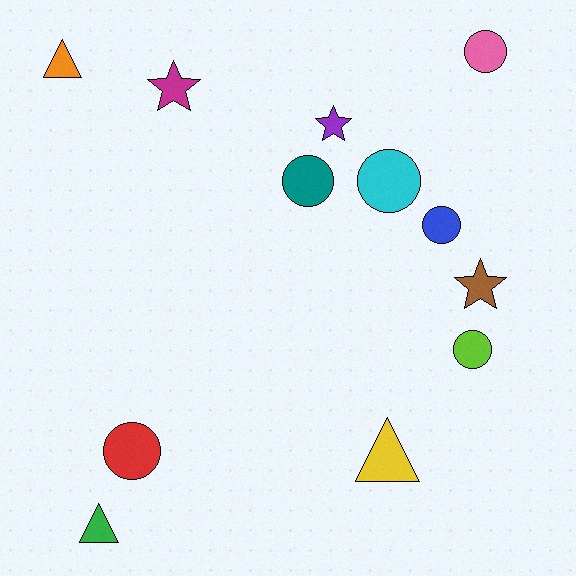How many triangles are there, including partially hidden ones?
There are 3 triangles.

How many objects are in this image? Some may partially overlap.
There are 12 objects.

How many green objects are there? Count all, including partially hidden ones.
There is 1 green object.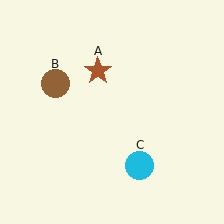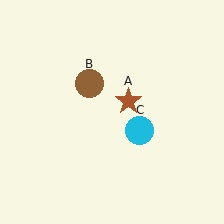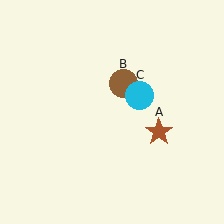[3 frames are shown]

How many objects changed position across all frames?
3 objects changed position: brown star (object A), brown circle (object B), cyan circle (object C).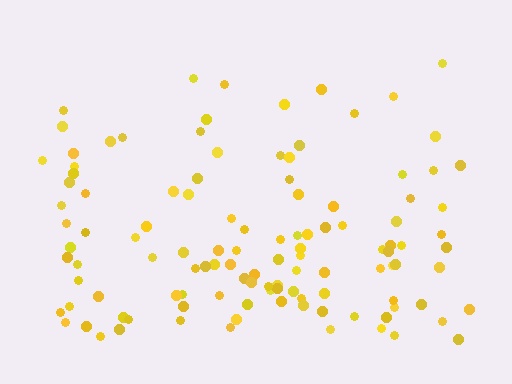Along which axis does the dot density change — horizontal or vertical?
Vertical.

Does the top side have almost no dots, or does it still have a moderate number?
Still a moderate number, just noticeably fewer than the bottom.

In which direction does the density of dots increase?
From top to bottom, with the bottom side densest.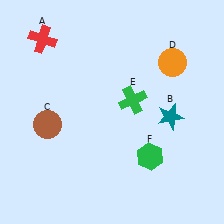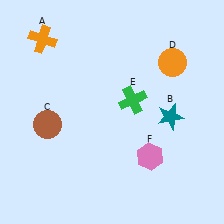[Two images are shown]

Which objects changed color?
A changed from red to orange. F changed from green to pink.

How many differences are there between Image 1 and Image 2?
There are 2 differences between the two images.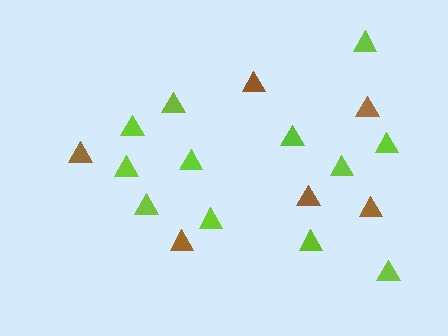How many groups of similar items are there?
There are 2 groups: one group of lime triangles (12) and one group of brown triangles (6).